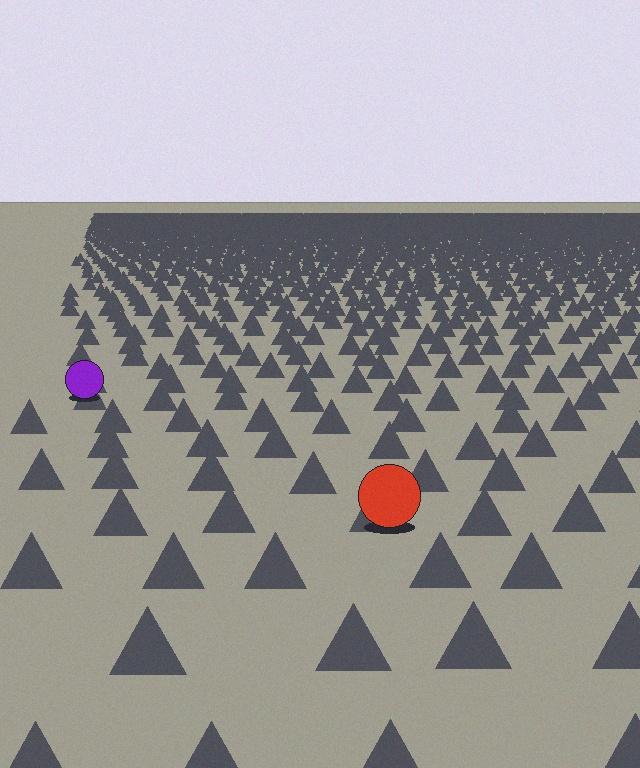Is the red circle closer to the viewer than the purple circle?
Yes. The red circle is closer — you can tell from the texture gradient: the ground texture is coarser near it.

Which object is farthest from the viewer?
The purple circle is farthest from the viewer. It appears smaller and the ground texture around it is denser.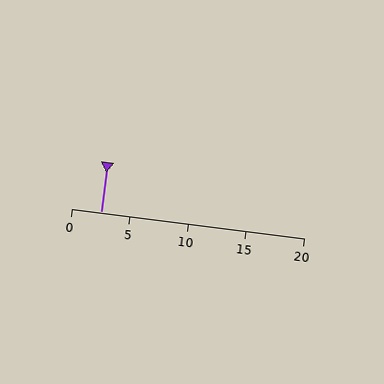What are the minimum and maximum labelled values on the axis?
The axis runs from 0 to 20.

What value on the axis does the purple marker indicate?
The marker indicates approximately 2.5.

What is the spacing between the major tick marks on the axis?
The major ticks are spaced 5 apart.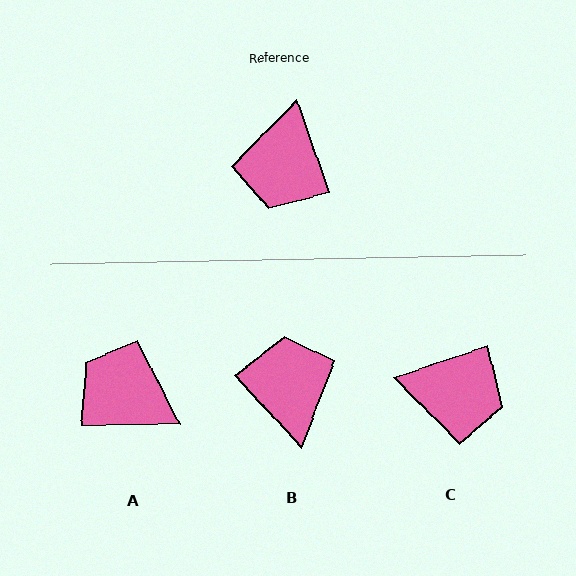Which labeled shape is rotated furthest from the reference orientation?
B, about 157 degrees away.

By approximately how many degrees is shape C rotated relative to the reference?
Approximately 89 degrees counter-clockwise.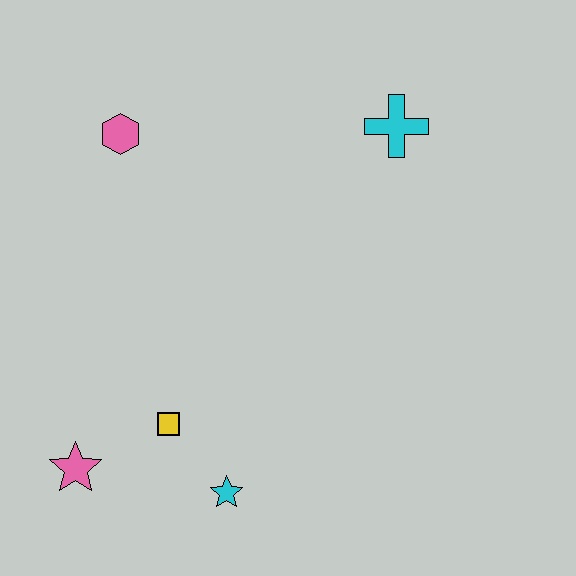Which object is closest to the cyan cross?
The pink hexagon is closest to the cyan cross.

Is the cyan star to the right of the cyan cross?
No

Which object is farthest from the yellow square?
The cyan cross is farthest from the yellow square.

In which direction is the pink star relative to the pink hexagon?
The pink star is below the pink hexagon.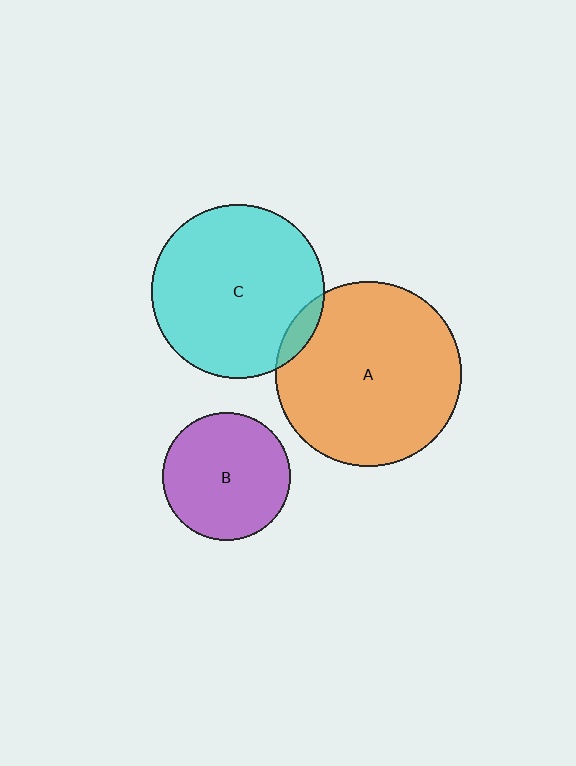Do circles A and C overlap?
Yes.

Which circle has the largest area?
Circle A (orange).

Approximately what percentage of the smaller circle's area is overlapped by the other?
Approximately 5%.